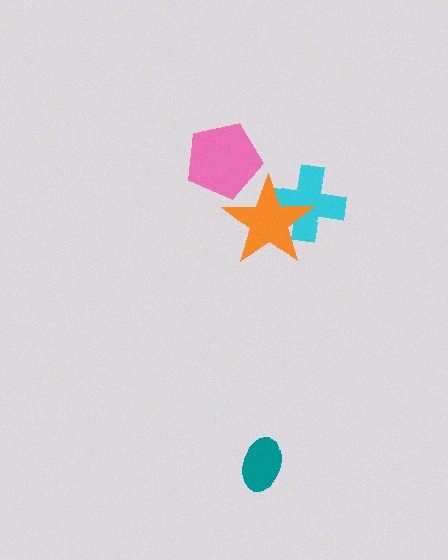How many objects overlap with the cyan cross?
1 object overlaps with the cyan cross.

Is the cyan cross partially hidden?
Yes, it is partially covered by another shape.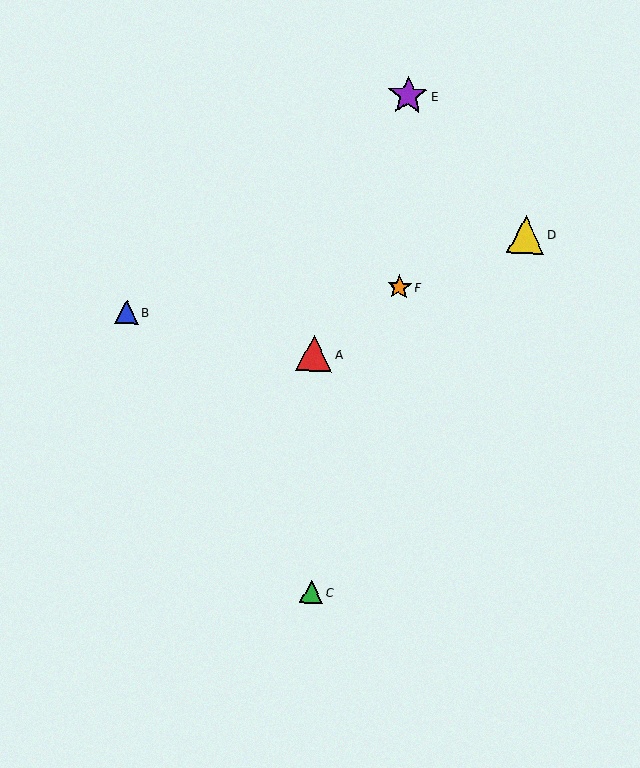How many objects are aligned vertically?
2 objects (E, F) are aligned vertically.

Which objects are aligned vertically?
Objects E, F are aligned vertically.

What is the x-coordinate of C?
Object C is at x≈311.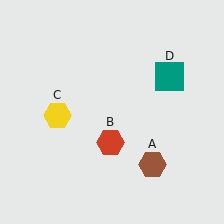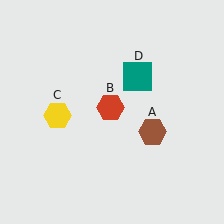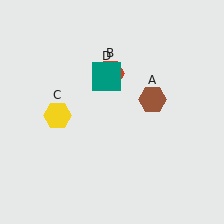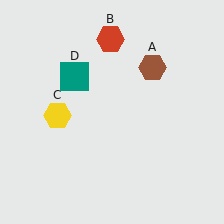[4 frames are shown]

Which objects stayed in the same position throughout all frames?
Yellow hexagon (object C) remained stationary.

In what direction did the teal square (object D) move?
The teal square (object D) moved left.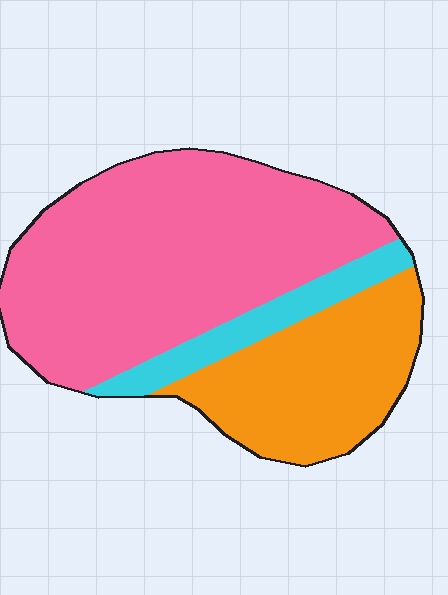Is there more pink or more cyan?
Pink.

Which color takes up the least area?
Cyan, at roughly 10%.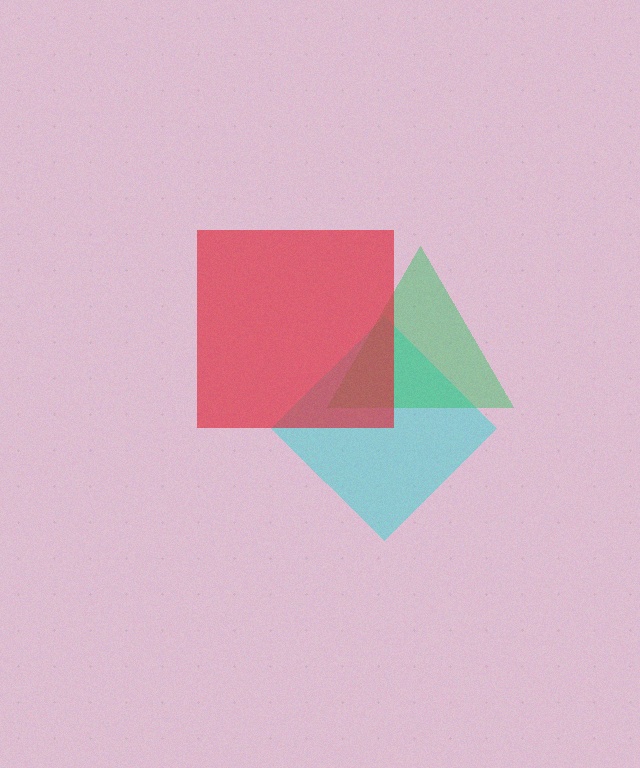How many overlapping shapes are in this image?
There are 3 overlapping shapes in the image.